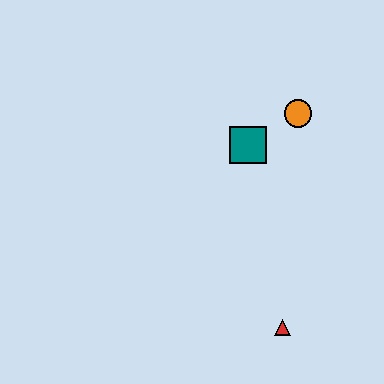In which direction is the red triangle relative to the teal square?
The red triangle is below the teal square.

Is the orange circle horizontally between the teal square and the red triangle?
No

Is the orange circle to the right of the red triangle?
Yes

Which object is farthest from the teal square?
The red triangle is farthest from the teal square.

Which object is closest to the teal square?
The orange circle is closest to the teal square.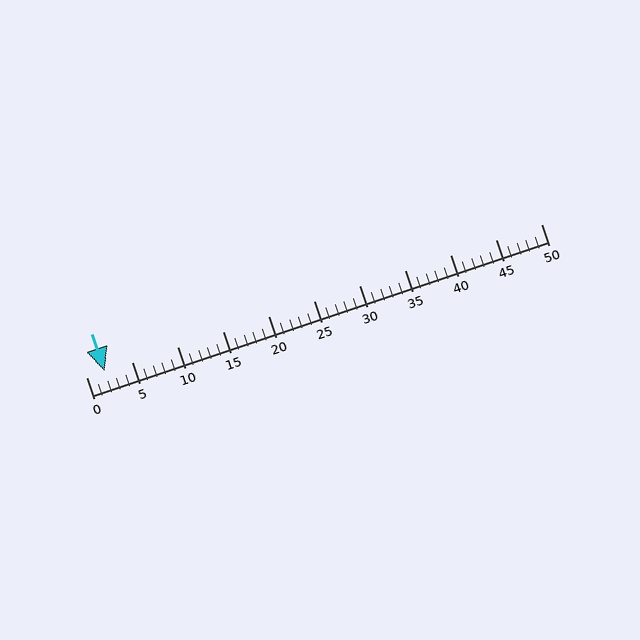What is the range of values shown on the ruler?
The ruler shows values from 0 to 50.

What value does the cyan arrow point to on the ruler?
The cyan arrow points to approximately 2.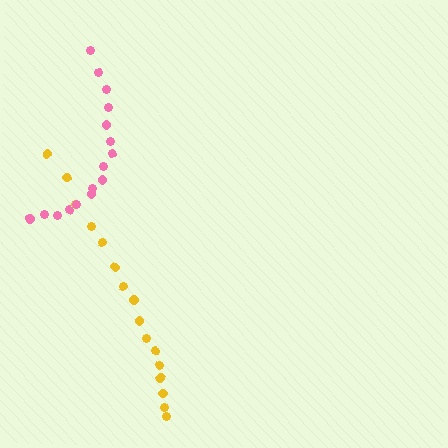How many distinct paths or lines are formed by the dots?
There are 2 distinct paths.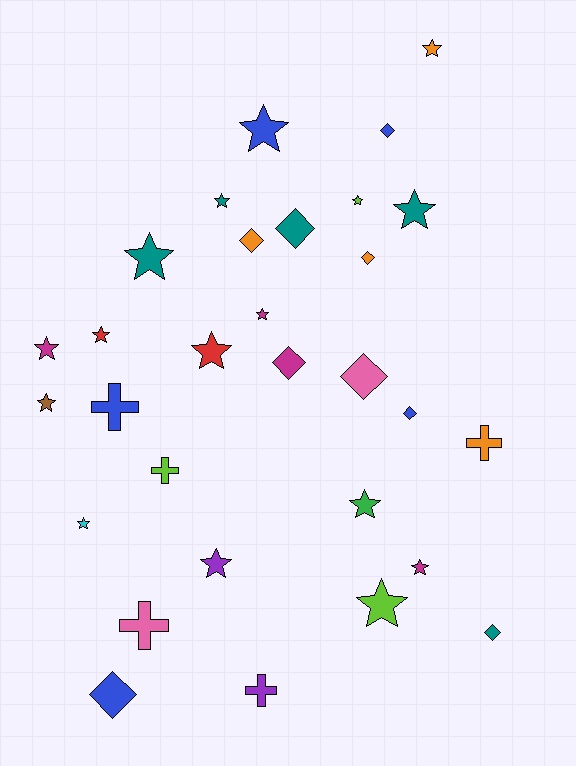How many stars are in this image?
There are 16 stars.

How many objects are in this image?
There are 30 objects.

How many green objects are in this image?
There is 1 green object.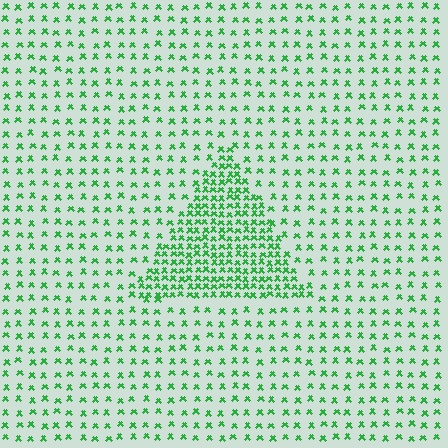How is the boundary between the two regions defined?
The boundary is defined by a change in element density (approximately 2.5x ratio). All elements are the same color, size, and shape.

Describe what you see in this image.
The image contains small green elements arranged at two different densities. A triangle-shaped region is visible where the elements are more densely packed than the surrounding area.